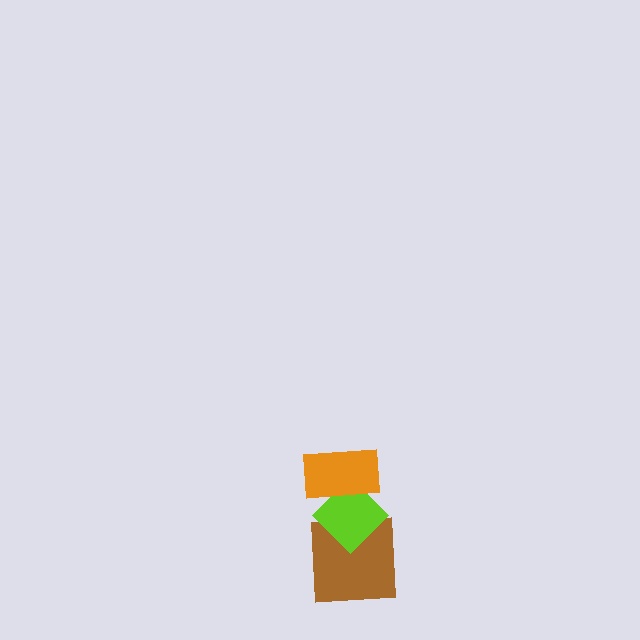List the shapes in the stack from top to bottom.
From top to bottom: the orange rectangle, the lime diamond, the brown square.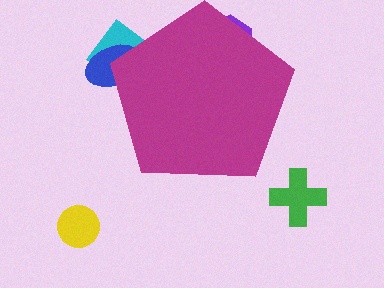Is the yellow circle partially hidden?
No, the yellow circle is fully visible.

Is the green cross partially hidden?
No, the green cross is fully visible.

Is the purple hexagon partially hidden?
Yes, the purple hexagon is partially hidden behind the magenta pentagon.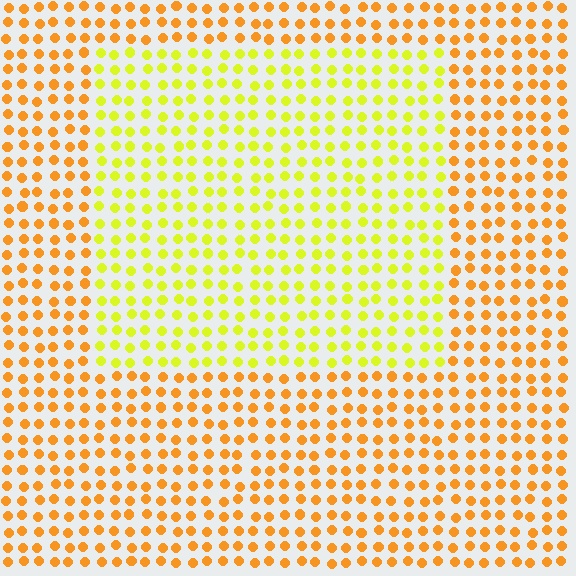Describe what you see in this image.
The image is filled with small orange elements in a uniform arrangement. A rectangle-shaped region is visible where the elements are tinted to a slightly different hue, forming a subtle color boundary.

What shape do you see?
I see a rectangle.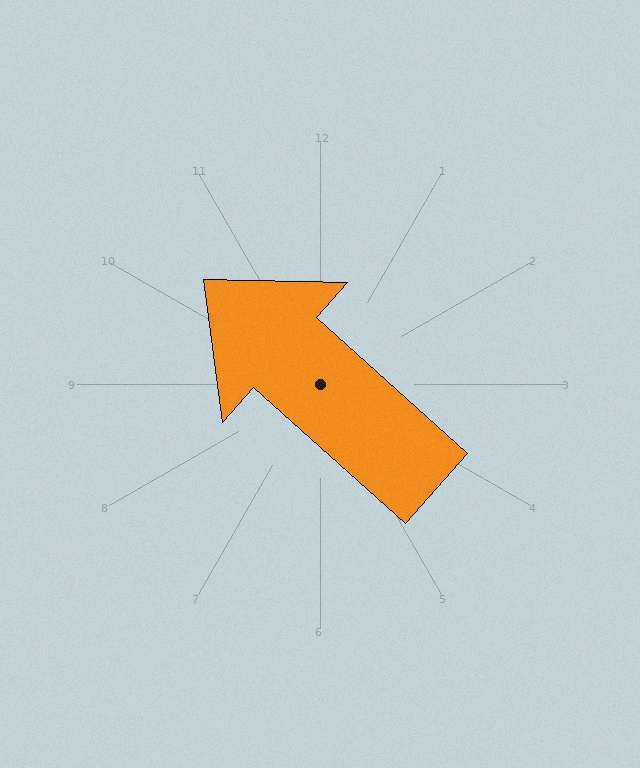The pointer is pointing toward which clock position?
Roughly 10 o'clock.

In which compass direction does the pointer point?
Northwest.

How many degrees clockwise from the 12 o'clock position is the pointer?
Approximately 312 degrees.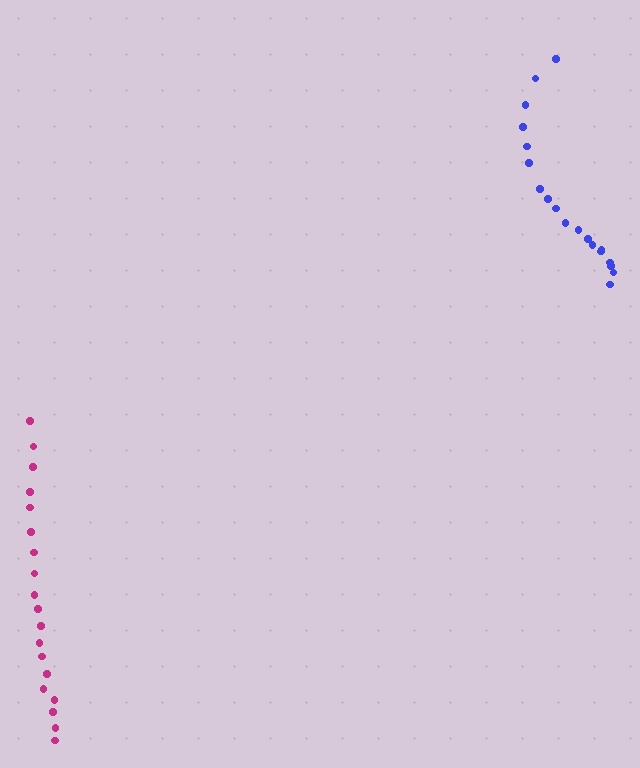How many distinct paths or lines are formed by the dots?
There are 2 distinct paths.